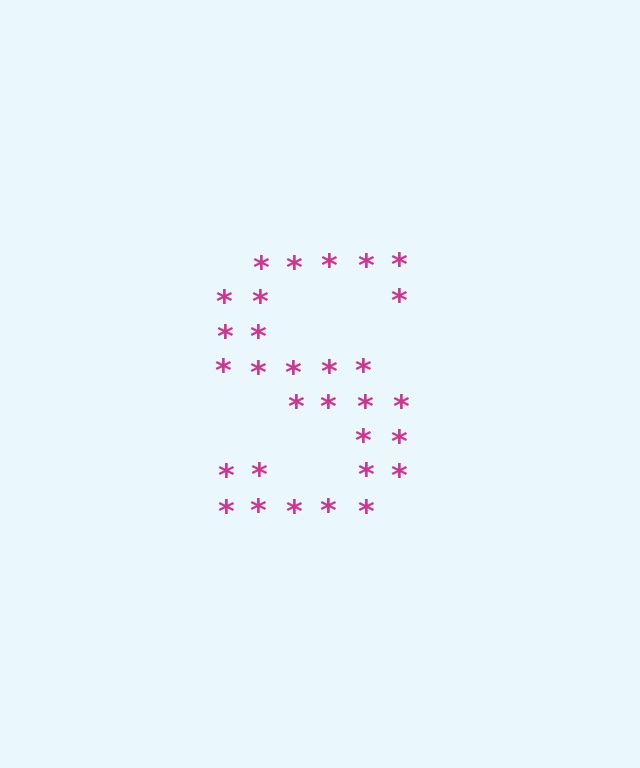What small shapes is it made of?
It is made of small asterisks.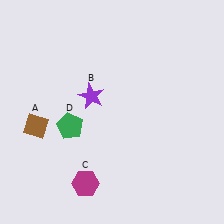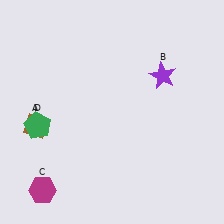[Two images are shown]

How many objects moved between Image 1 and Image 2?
3 objects moved between the two images.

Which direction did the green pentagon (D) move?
The green pentagon (D) moved left.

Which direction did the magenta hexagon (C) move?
The magenta hexagon (C) moved left.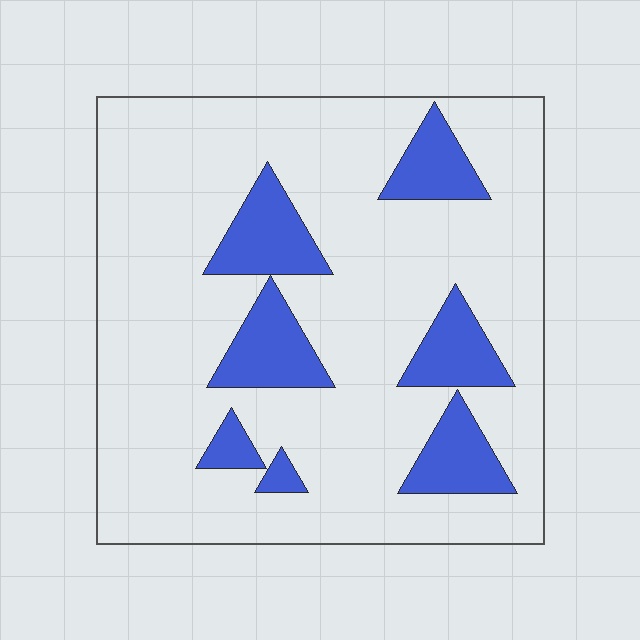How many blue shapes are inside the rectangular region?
7.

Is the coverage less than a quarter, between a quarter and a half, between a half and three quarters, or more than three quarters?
Less than a quarter.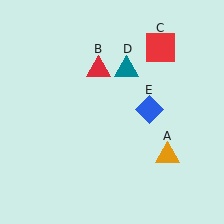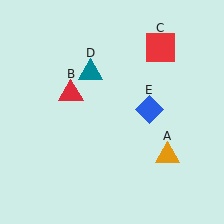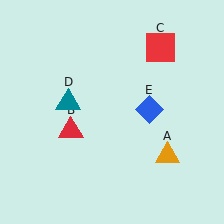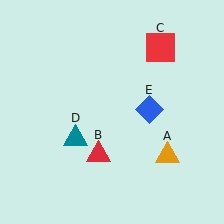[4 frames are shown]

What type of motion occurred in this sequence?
The red triangle (object B), teal triangle (object D) rotated counterclockwise around the center of the scene.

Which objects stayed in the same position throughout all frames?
Orange triangle (object A) and red square (object C) and blue diamond (object E) remained stationary.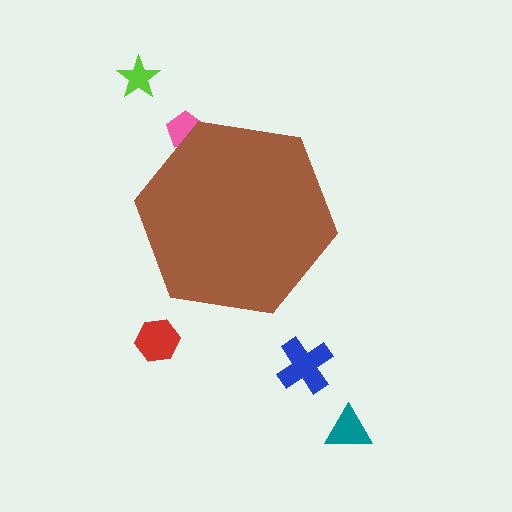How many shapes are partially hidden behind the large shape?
1 shape is partially hidden.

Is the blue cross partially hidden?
No, the blue cross is fully visible.